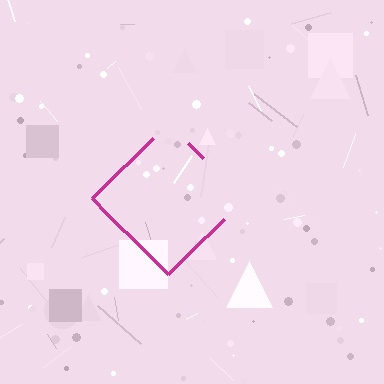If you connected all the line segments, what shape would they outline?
They would outline a diamond.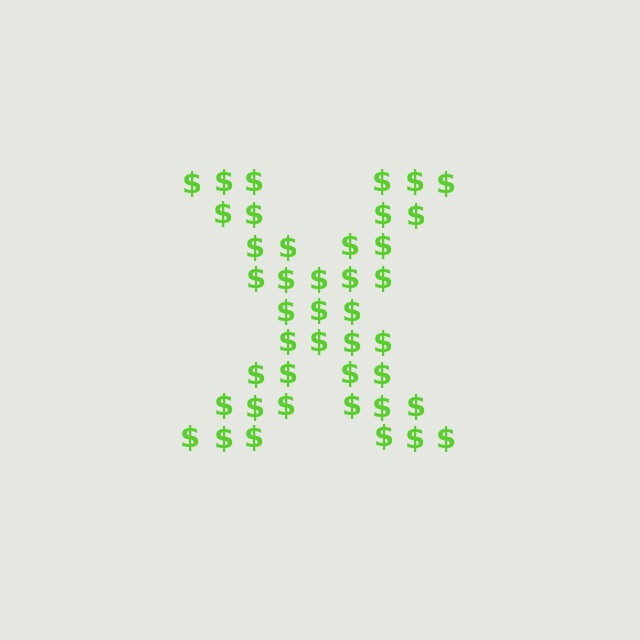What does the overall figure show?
The overall figure shows the letter X.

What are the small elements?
The small elements are dollar signs.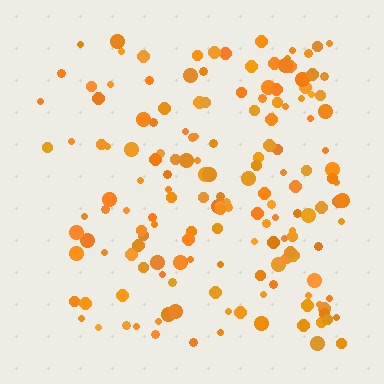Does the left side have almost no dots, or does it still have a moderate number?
Still a moderate number, just noticeably fewer than the right.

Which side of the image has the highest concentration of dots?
The right.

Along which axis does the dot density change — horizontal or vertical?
Horizontal.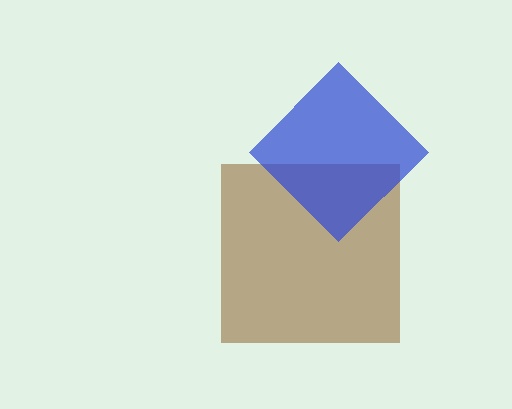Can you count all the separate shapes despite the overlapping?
Yes, there are 2 separate shapes.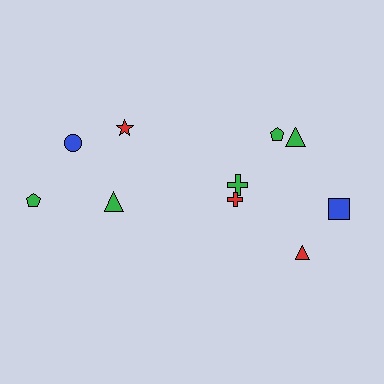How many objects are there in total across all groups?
There are 10 objects.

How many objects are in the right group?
There are 6 objects.